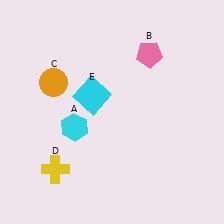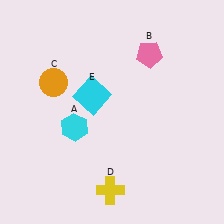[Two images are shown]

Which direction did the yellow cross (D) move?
The yellow cross (D) moved right.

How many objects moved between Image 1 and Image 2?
1 object moved between the two images.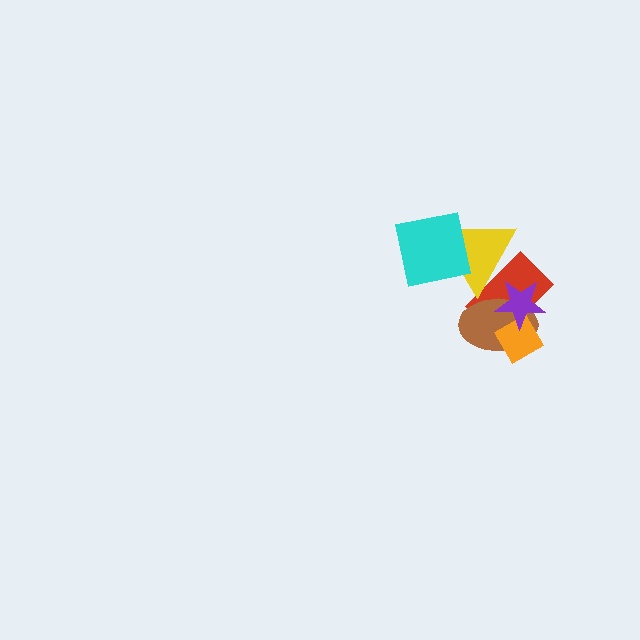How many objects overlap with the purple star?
3 objects overlap with the purple star.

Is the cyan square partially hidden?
No, no other shape covers it.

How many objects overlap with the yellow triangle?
3 objects overlap with the yellow triangle.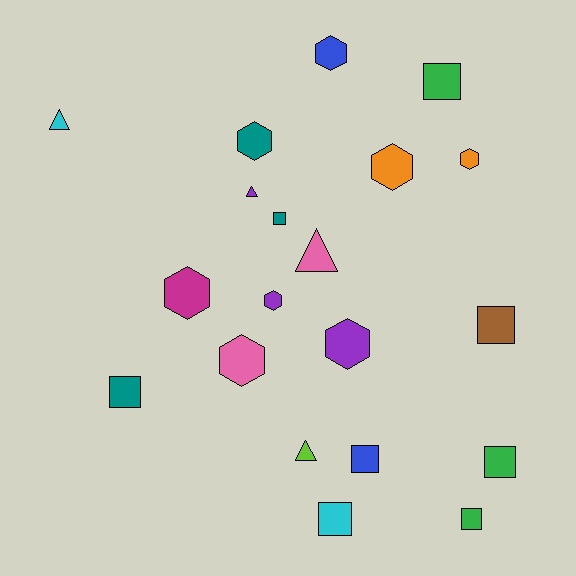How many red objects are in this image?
There are no red objects.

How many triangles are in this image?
There are 4 triangles.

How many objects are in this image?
There are 20 objects.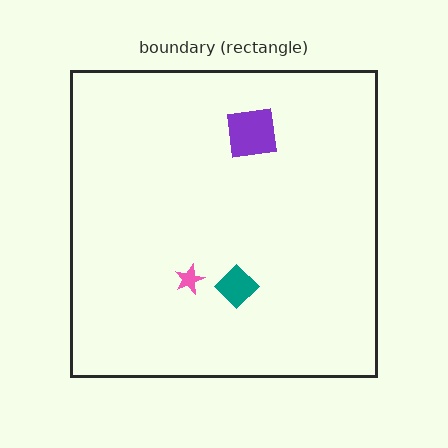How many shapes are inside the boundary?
3 inside, 0 outside.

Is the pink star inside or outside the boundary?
Inside.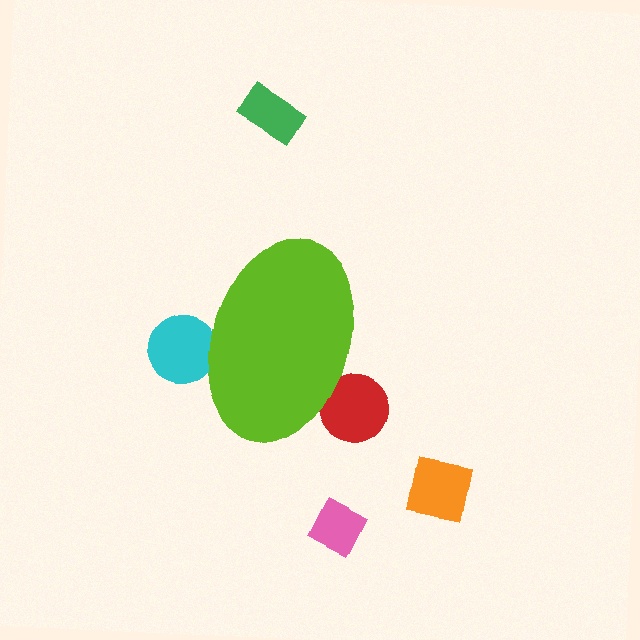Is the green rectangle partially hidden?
No, the green rectangle is fully visible.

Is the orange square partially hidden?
No, the orange square is fully visible.